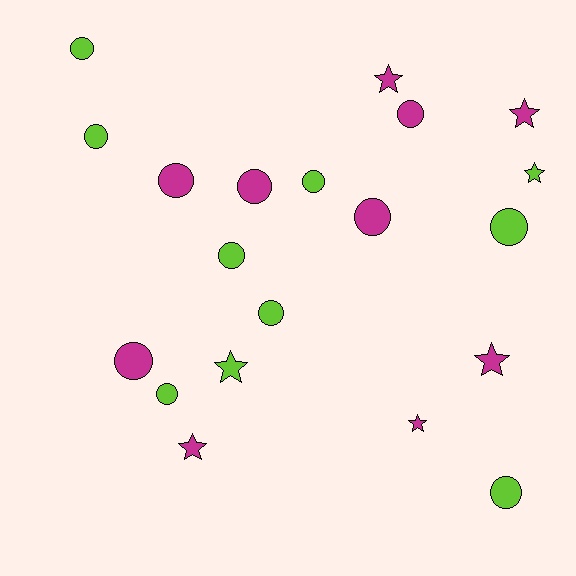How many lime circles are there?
There are 8 lime circles.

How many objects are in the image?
There are 20 objects.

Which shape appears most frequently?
Circle, with 13 objects.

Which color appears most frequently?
Lime, with 10 objects.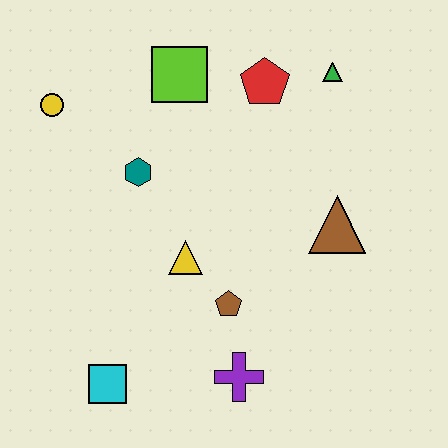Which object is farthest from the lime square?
The cyan square is farthest from the lime square.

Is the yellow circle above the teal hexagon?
Yes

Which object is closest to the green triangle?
The red pentagon is closest to the green triangle.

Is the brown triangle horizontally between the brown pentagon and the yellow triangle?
No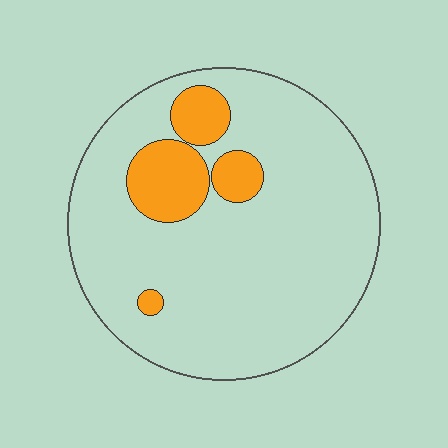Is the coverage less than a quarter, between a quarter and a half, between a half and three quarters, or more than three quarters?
Less than a quarter.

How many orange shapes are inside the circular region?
4.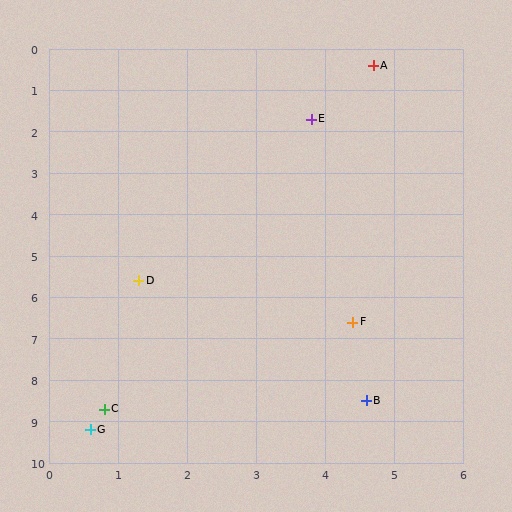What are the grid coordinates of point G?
Point G is at approximately (0.6, 9.2).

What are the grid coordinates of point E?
Point E is at approximately (3.8, 1.7).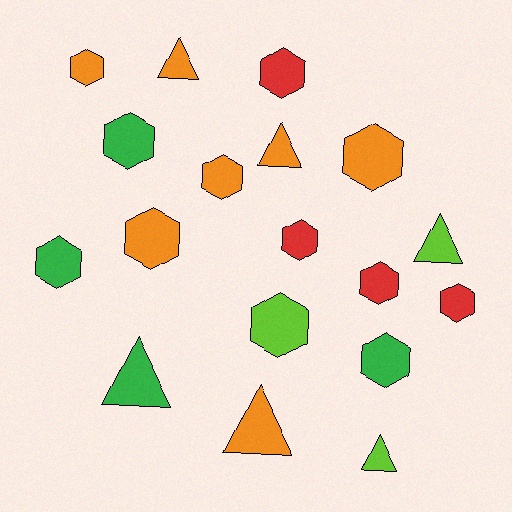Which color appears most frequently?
Orange, with 7 objects.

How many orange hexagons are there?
There are 4 orange hexagons.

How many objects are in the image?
There are 18 objects.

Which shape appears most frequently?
Hexagon, with 12 objects.